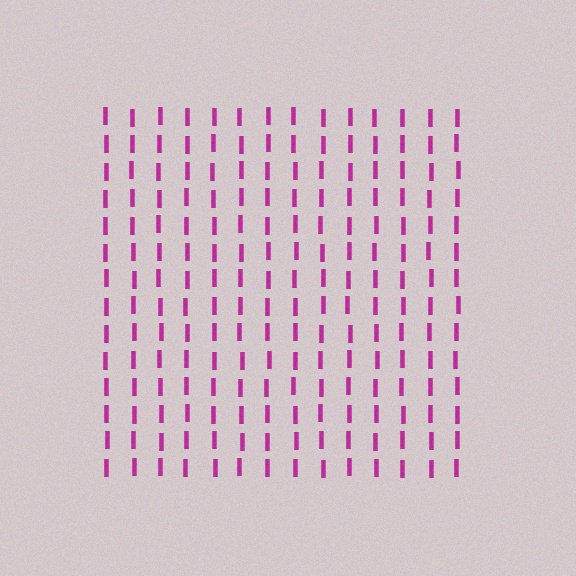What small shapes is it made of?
It is made of small letter I's.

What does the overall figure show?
The overall figure shows a square.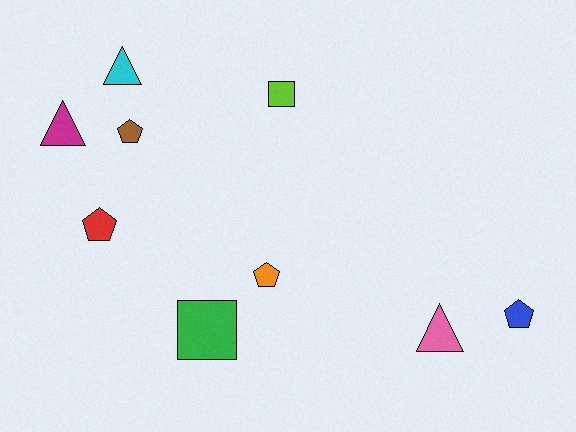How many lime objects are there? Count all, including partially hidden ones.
There is 1 lime object.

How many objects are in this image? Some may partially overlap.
There are 9 objects.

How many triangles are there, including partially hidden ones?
There are 3 triangles.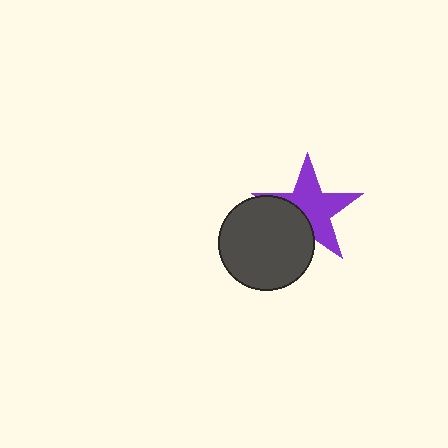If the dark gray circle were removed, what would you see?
You would see the complete purple star.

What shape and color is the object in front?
The object in front is a dark gray circle.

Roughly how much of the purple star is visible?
About half of it is visible (roughly 64%).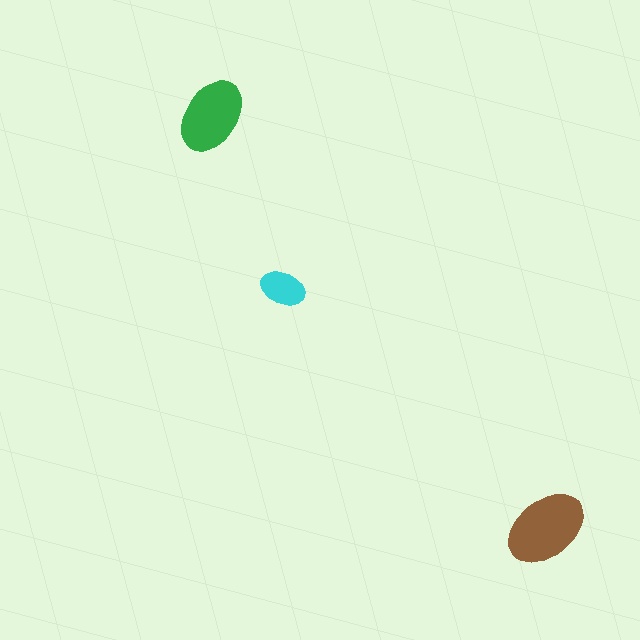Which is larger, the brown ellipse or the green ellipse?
The brown one.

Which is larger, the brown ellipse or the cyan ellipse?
The brown one.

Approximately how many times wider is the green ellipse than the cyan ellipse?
About 1.5 times wider.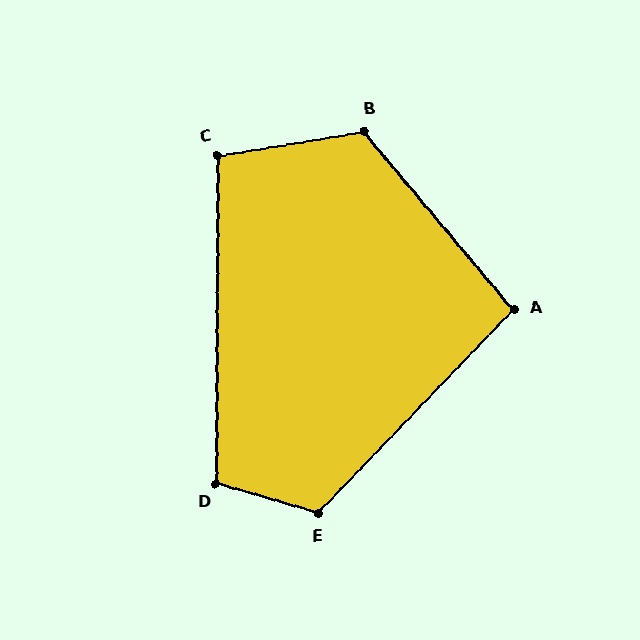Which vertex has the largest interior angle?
B, at approximately 121 degrees.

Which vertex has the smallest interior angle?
A, at approximately 96 degrees.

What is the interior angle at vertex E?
Approximately 117 degrees (obtuse).